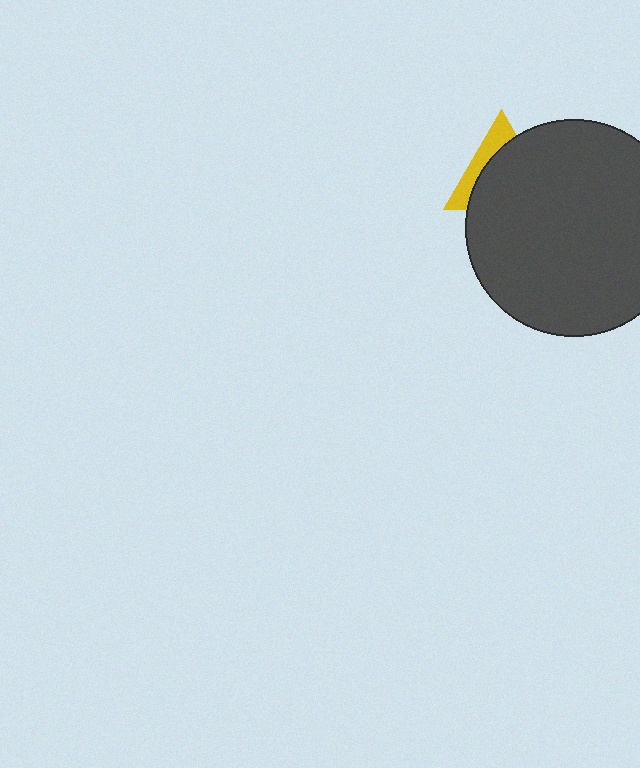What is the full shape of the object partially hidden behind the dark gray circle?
The partially hidden object is a yellow triangle.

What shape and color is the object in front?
The object in front is a dark gray circle.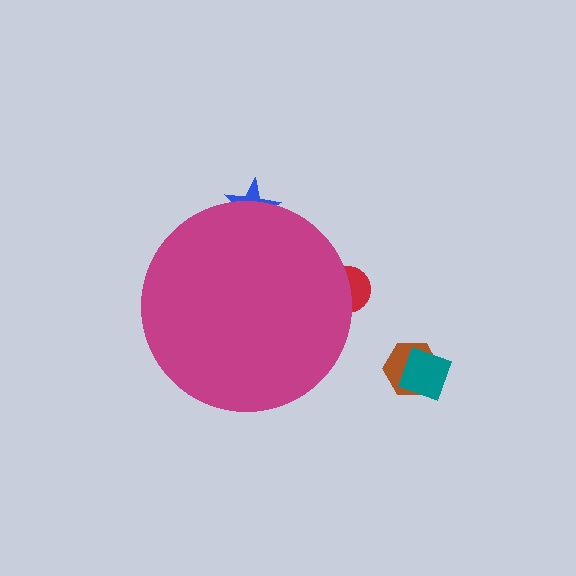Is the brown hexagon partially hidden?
No, the brown hexagon is fully visible.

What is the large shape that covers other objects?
A magenta circle.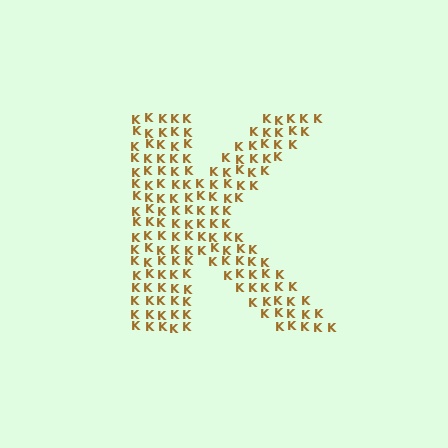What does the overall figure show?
The overall figure shows the letter K.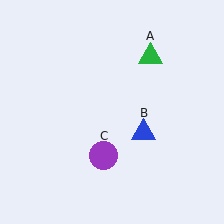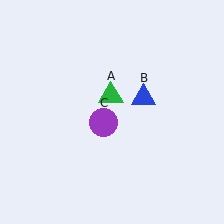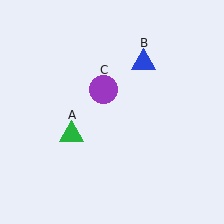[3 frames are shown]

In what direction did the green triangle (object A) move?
The green triangle (object A) moved down and to the left.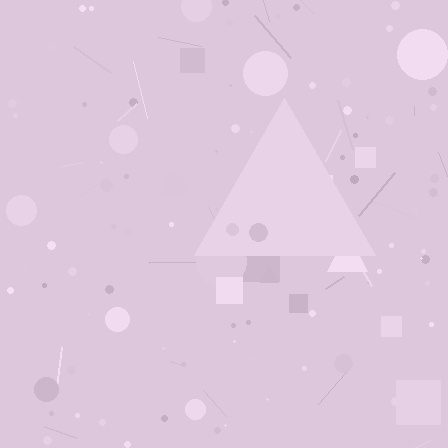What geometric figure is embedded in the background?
A triangle is embedded in the background.